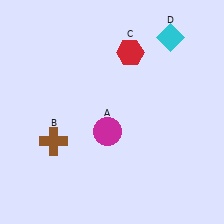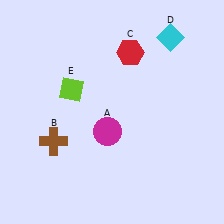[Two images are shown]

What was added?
A lime diamond (E) was added in Image 2.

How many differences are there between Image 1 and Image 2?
There is 1 difference between the two images.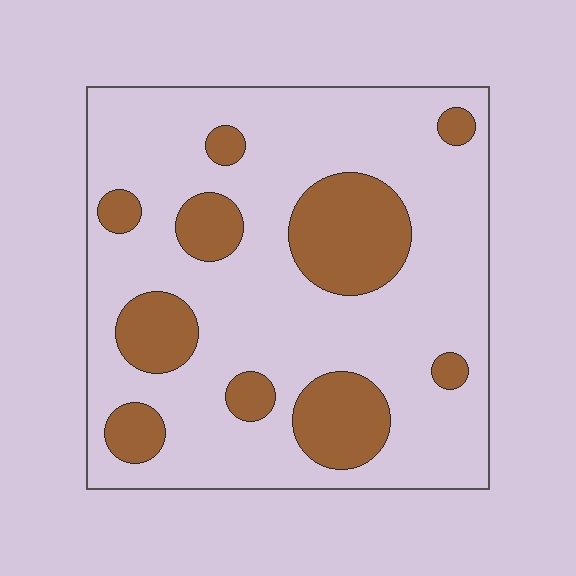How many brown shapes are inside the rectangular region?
10.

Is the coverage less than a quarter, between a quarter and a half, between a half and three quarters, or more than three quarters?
Less than a quarter.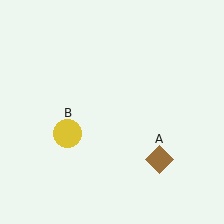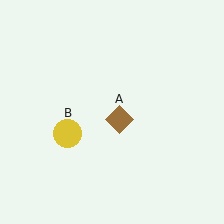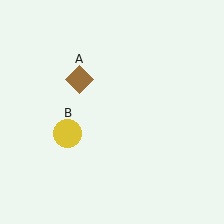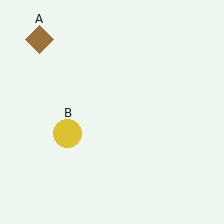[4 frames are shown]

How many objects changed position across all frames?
1 object changed position: brown diamond (object A).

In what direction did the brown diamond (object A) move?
The brown diamond (object A) moved up and to the left.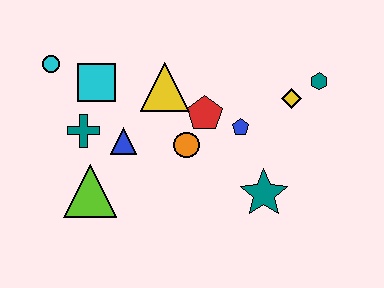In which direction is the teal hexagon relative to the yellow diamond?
The teal hexagon is to the right of the yellow diamond.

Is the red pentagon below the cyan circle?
Yes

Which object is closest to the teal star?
The blue pentagon is closest to the teal star.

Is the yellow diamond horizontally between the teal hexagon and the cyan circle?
Yes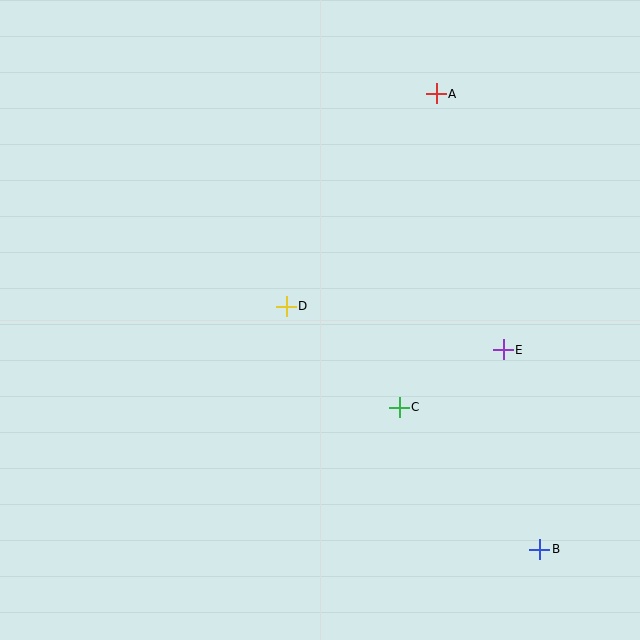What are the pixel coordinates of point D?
Point D is at (286, 306).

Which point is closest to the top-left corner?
Point D is closest to the top-left corner.